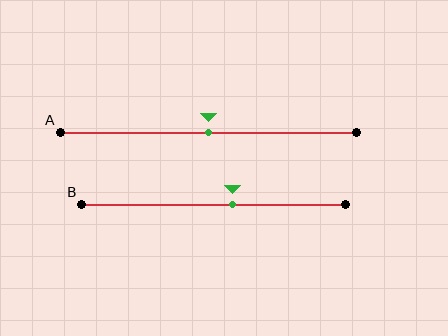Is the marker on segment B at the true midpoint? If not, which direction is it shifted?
No, the marker on segment B is shifted to the right by about 7% of the segment length.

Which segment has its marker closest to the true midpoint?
Segment A has its marker closest to the true midpoint.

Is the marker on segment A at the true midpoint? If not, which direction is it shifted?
Yes, the marker on segment A is at the true midpoint.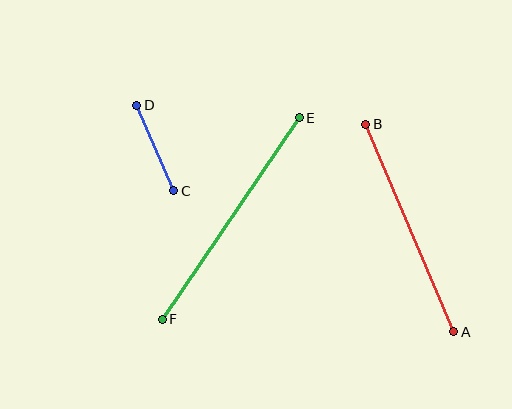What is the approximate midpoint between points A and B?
The midpoint is at approximately (410, 228) pixels.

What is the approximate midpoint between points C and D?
The midpoint is at approximately (155, 148) pixels.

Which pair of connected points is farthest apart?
Points E and F are farthest apart.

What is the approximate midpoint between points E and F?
The midpoint is at approximately (231, 218) pixels.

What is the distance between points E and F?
The distance is approximately 244 pixels.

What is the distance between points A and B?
The distance is approximately 226 pixels.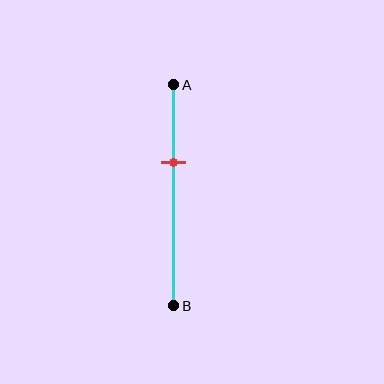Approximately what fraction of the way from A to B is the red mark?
The red mark is approximately 35% of the way from A to B.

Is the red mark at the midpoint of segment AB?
No, the mark is at about 35% from A, not at the 50% midpoint.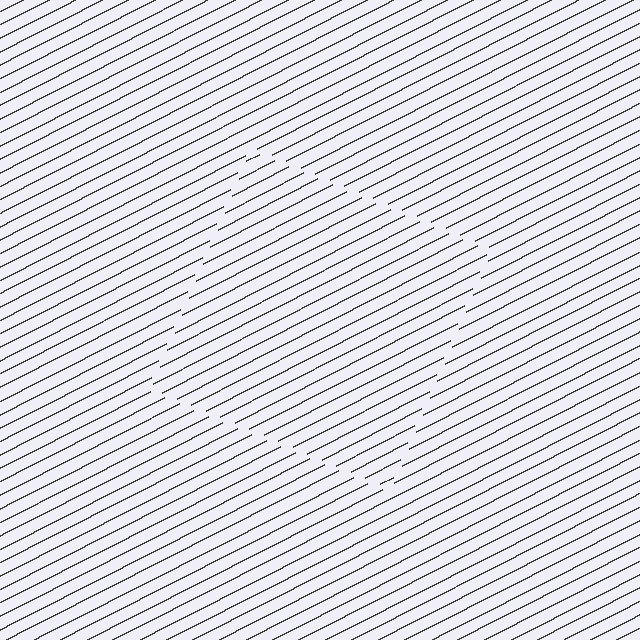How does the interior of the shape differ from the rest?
The interior of the shape contains the same grating, shifted by half a period — the contour is defined by the phase discontinuity where line-ends from the inner and outer gratings abut.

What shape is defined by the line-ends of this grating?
An illusory square. The interior of the shape contains the same grating, shifted by half a period — the contour is defined by the phase discontinuity where line-ends from the inner and outer gratings abut.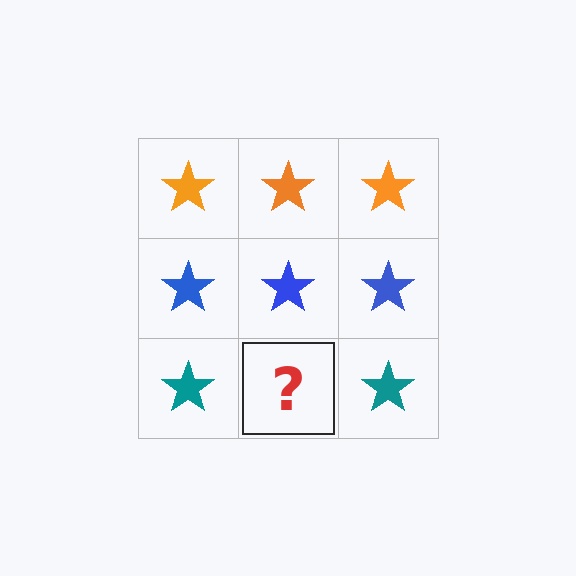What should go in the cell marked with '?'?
The missing cell should contain a teal star.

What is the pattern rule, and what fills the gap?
The rule is that each row has a consistent color. The gap should be filled with a teal star.